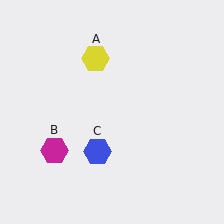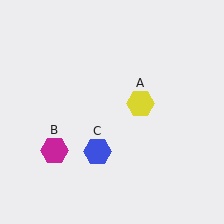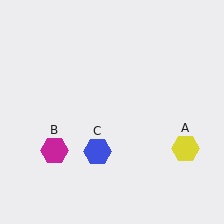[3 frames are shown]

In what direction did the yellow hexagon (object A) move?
The yellow hexagon (object A) moved down and to the right.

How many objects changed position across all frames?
1 object changed position: yellow hexagon (object A).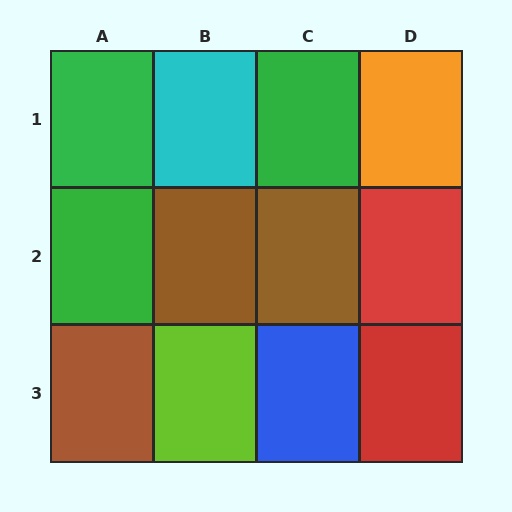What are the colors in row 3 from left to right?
Brown, lime, blue, red.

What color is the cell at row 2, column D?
Red.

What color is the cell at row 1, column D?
Orange.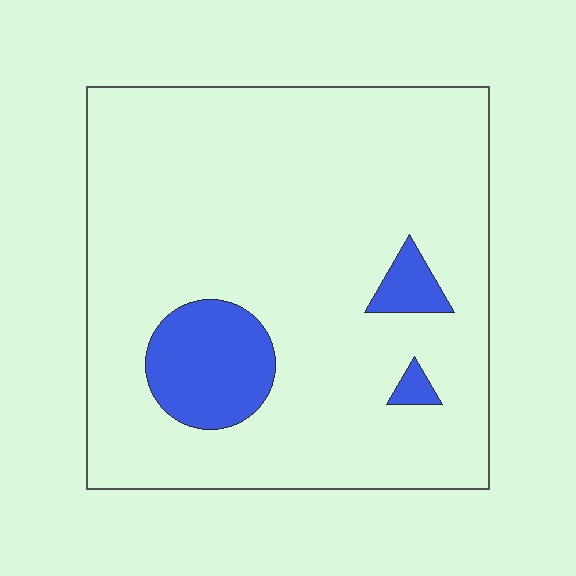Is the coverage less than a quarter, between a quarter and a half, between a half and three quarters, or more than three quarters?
Less than a quarter.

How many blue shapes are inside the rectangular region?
3.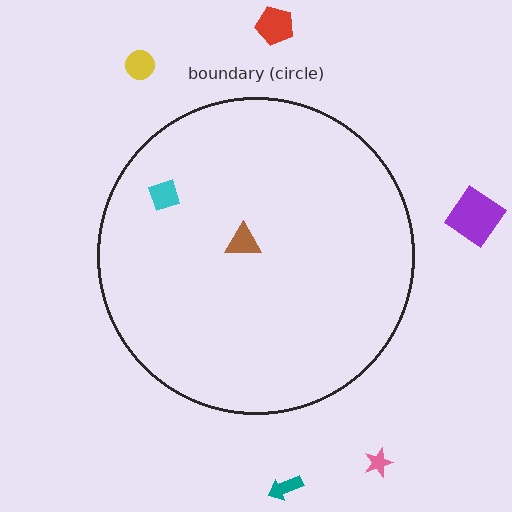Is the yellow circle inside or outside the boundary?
Outside.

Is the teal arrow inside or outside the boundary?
Outside.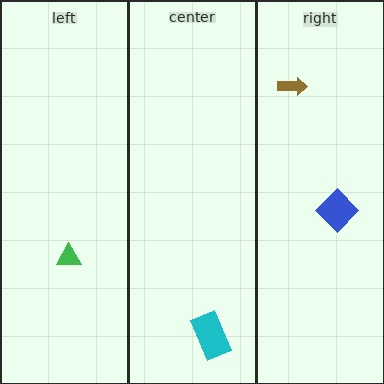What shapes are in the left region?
The green triangle.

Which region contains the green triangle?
The left region.